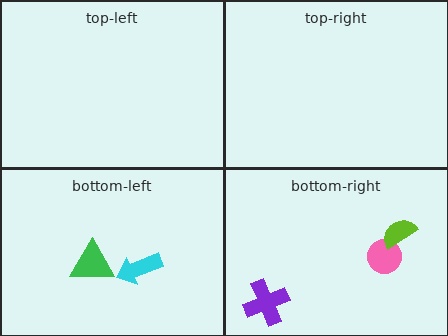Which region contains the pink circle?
The bottom-right region.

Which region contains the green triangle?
The bottom-left region.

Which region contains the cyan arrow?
The bottom-left region.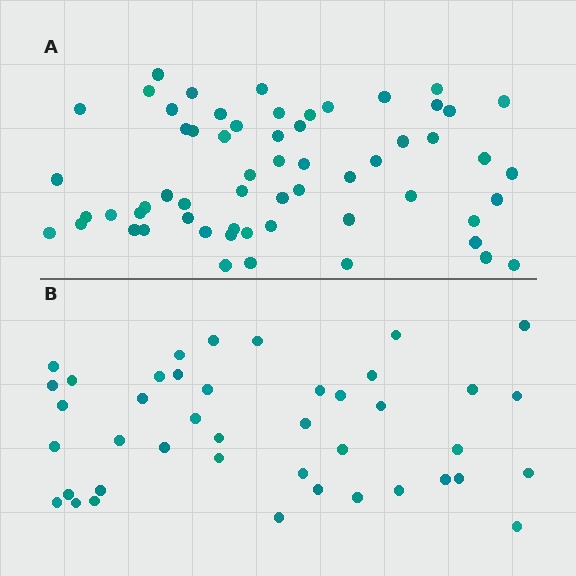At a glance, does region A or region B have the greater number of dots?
Region A (the top region) has more dots.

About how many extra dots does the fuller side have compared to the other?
Region A has approximately 20 more dots than region B.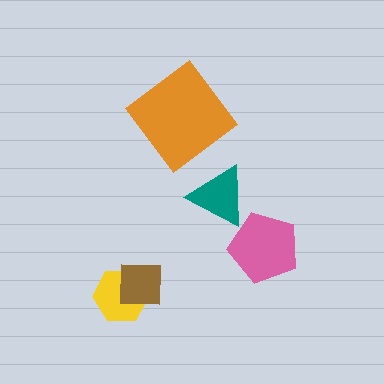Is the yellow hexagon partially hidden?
Yes, it is partially covered by another shape.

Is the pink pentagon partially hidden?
No, no other shape covers it.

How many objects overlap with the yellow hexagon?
1 object overlaps with the yellow hexagon.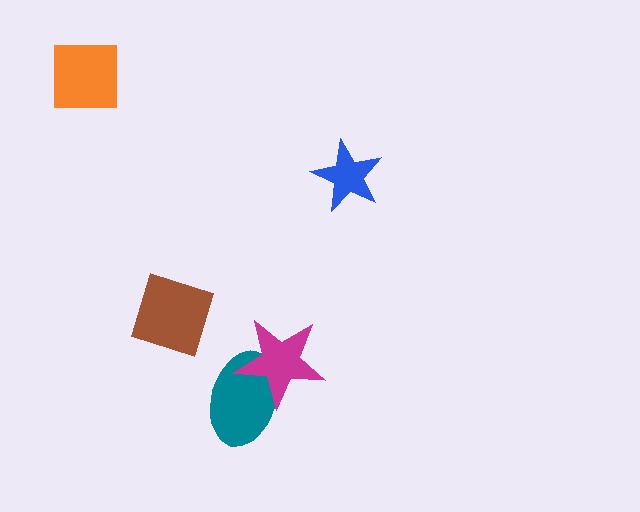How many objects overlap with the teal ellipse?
1 object overlaps with the teal ellipse.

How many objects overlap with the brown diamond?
0 objects overlap with the brown diamond.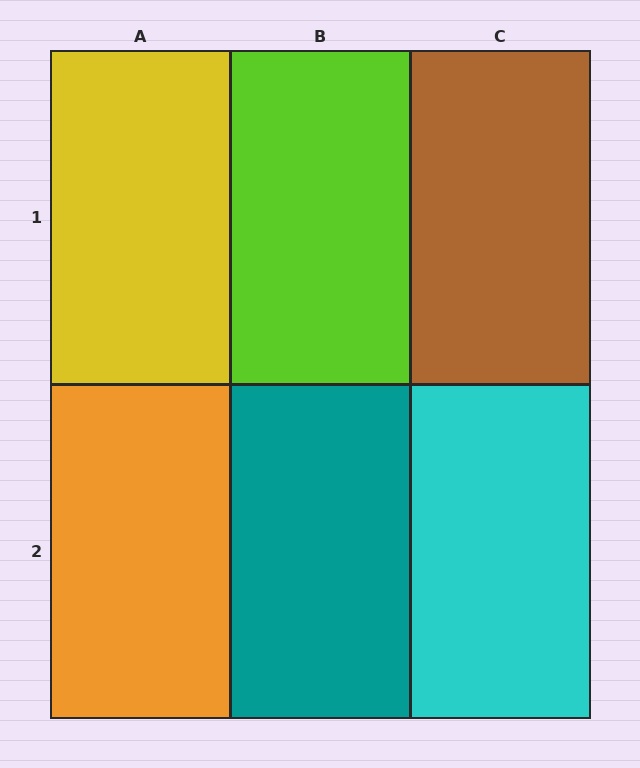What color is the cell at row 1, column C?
Brown.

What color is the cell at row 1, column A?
Yellow.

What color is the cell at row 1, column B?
Lime.